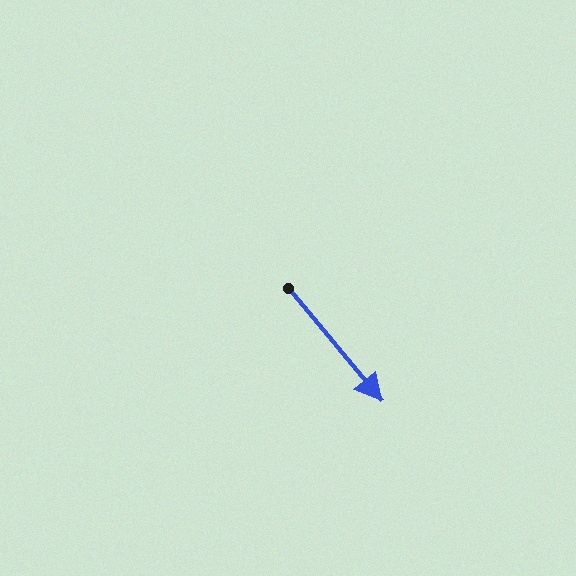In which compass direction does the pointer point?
Southeast.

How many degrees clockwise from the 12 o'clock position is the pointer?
Approximately 141 degrees.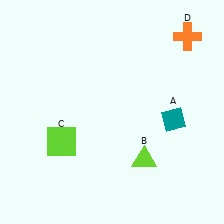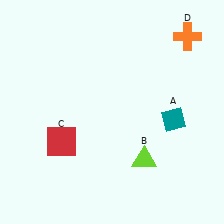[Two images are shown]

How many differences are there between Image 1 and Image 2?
There is 1 difference between the two images.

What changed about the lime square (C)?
In Image 1, C is lime. In Image 2, it changed to red.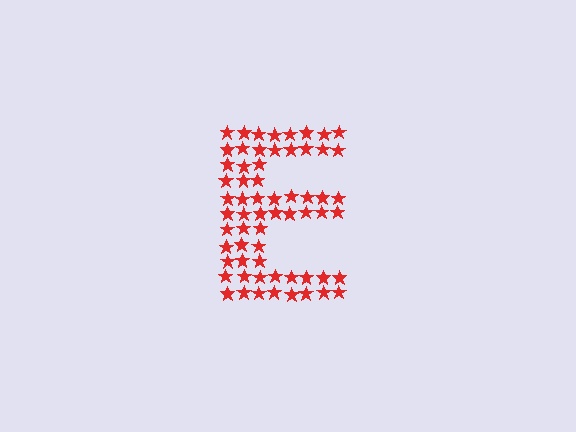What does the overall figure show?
The overall figure shows the letter E.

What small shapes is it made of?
It is made of small stars.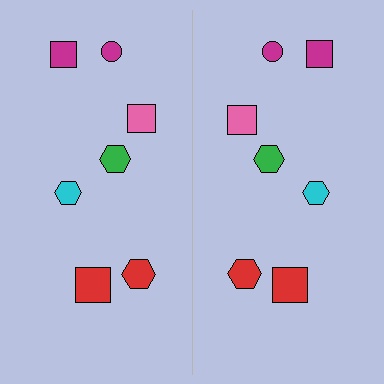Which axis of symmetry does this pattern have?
The pattern has a vertical axis of symmetry running through the center of the image.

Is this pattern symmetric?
Yes, this pattern has bilateral (reflection) symmetry.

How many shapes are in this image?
There are 14 shapes in this image.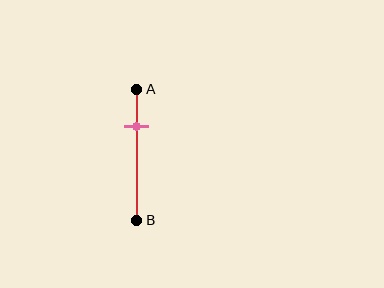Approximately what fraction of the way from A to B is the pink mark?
The pink mark is approximately 30% of the way from A to B.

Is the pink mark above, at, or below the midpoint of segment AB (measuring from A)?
The pink mark is above the midpoint of segment AB.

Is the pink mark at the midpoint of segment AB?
No, the mark is at about 30% from A, not at the 50% midpoint.